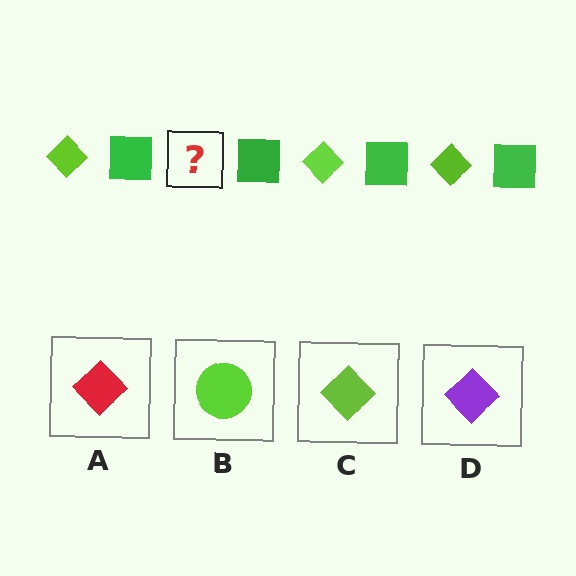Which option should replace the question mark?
Option C.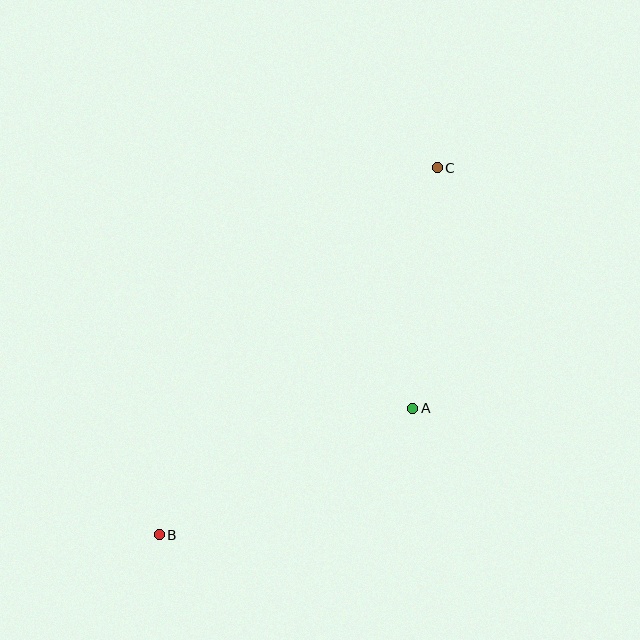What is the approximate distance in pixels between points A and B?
The distance between A and B is approximately 283 pixels.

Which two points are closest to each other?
Points A and C are closest to each other.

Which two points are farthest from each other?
Points B and C are farthest from each other.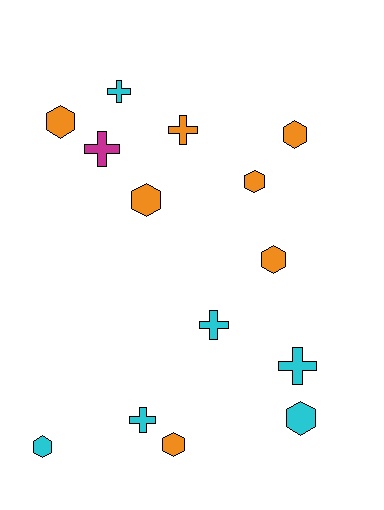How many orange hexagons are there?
There are 6 orange hexagons.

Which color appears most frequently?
Orange, with 7 objects.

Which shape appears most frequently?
Hexagon, with 8 objects.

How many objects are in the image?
There are 14 objects.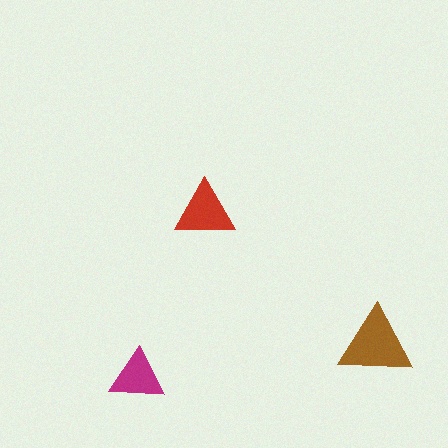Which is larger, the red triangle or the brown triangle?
The brown one.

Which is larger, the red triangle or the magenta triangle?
The red one.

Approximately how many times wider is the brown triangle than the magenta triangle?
About 1.5 times wider.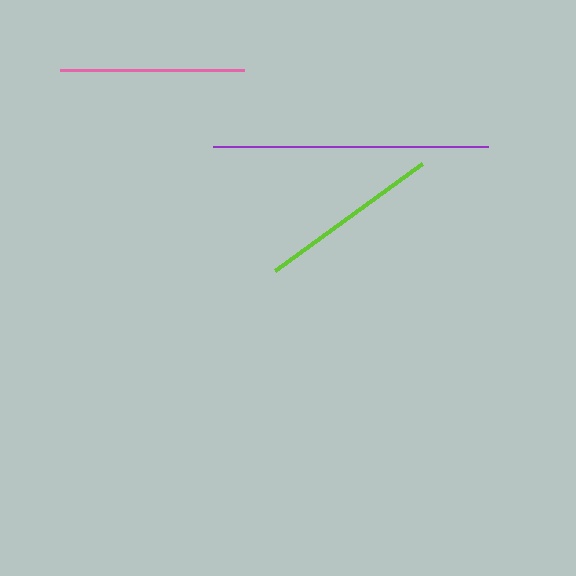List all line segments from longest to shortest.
From longest to shortest: purple, pink, lime.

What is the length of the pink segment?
The pink segment is approximately 184 pixels long.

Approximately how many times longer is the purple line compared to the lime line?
The purple line is approximately 1.5 times the length of the lime line.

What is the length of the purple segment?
The purple segment is approximately 275 pixels long.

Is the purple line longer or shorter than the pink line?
The purple line is longer than the pink line.